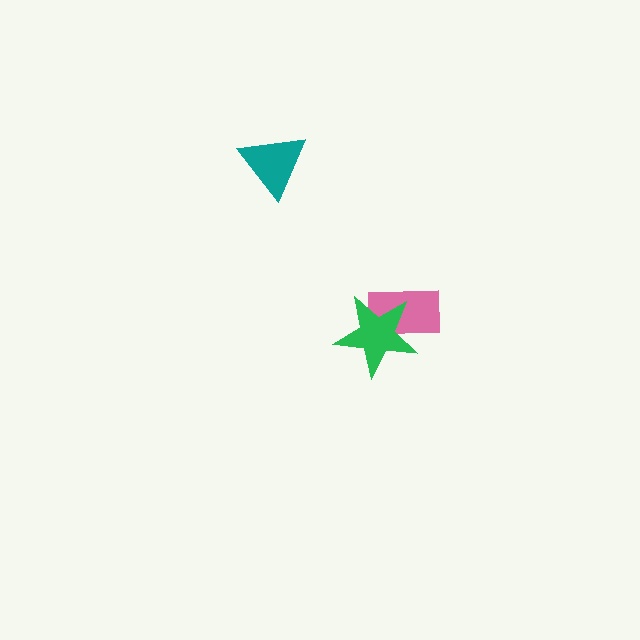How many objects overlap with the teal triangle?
0 objects overlap with the teal triangle.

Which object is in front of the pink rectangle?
The green star is in front of the pink rectangle.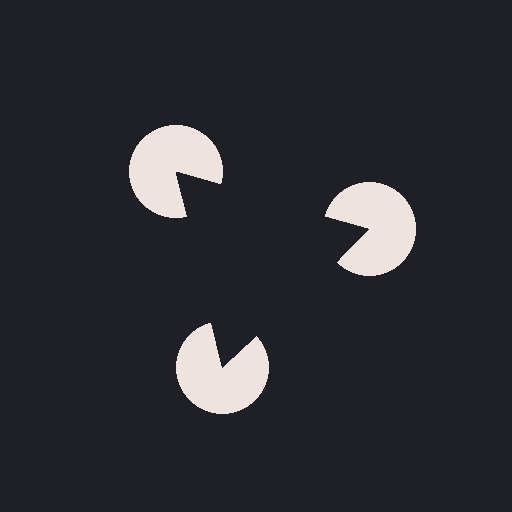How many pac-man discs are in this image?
There are 3 — one at each vertex of the illusory triangle.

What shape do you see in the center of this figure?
An illusory triangle — its edges are inferred from the aligned wedge cuts in the pac-man discs, not physically drawn.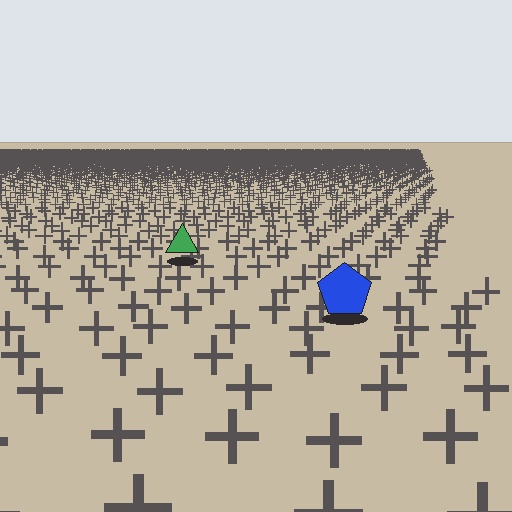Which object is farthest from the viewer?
The green triangle is farthest from the viewer. It appears smaller and the ground texture around it is denser.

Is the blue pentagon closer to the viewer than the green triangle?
Yes. The blue pentagon is closer — you can tell from the texture gradient: the ground texture is coarser near it.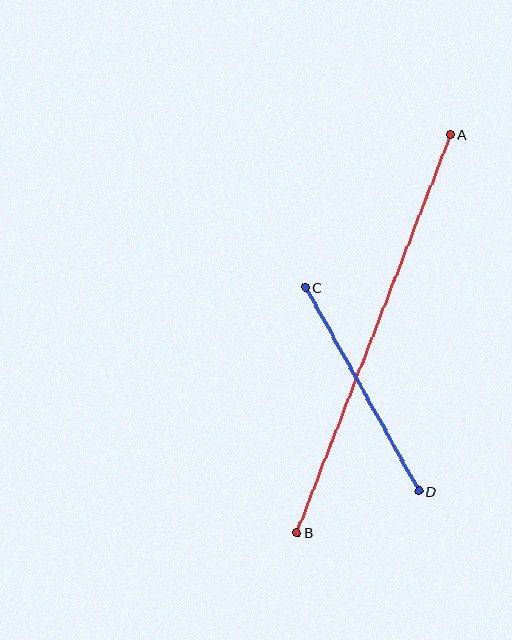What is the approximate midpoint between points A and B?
The midpoint is at approximately (374, 334) pixels.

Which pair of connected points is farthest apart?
Points A and B are farthest apart.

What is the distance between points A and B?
The distance is approximately 427 pixels.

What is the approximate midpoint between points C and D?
The midpoint is at approximately (362, 389) pixels.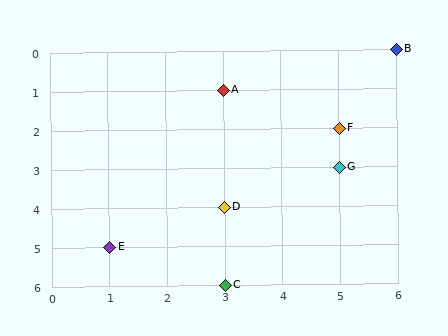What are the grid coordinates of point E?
Point E is at grid coordinates (1, 5).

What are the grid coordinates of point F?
Point F is at grid coordinates (5, 2).